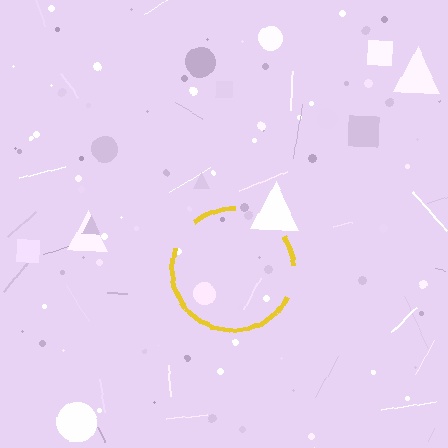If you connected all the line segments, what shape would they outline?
They would outline a circle.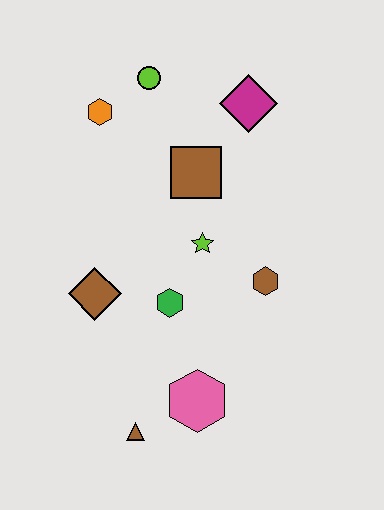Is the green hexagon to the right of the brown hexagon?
No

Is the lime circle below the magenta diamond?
No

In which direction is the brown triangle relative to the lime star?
The brown triangle is below the lime star.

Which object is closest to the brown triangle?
The pink hexagon is closest to the brown triangle.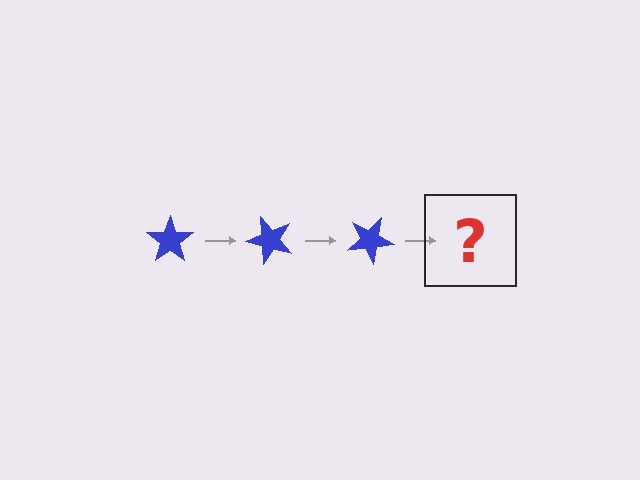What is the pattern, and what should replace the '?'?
The pattern is that the star rotates 50 degrees each step. The '?' should be a blue star rotated 150 degrees.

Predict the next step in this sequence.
The next step is a blue star rotated 150 degrees.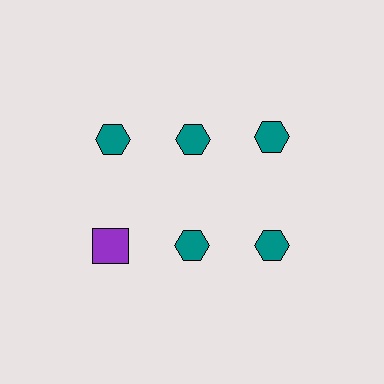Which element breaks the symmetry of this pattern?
The purple square in the second row, leftmost column breaks the symmetry. All other shapes are teal hexagons.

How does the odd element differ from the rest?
It differs in both color (purple instead of teal) and shape (square instead of hexagon).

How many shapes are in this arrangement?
There are 6 shapes arranged in a grid pattern.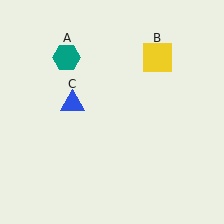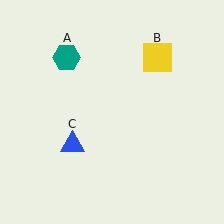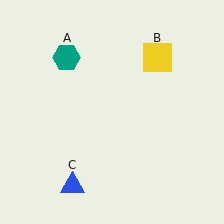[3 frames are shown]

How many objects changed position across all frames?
1 object changed position: blue triangle (object C).